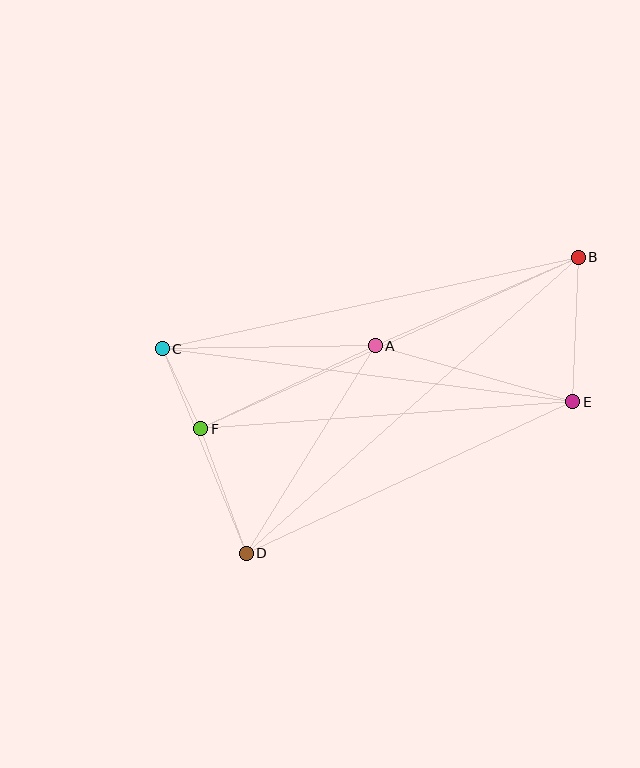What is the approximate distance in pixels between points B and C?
The distance between B and C is approximately 426 pixels.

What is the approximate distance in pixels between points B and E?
The distance between B and E is approximately 145 pixels.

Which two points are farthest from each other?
Points B and D are farthest from each other.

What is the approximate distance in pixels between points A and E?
The distance between A and E is approximately 205 pixels.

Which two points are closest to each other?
Points C and F are closest to each other.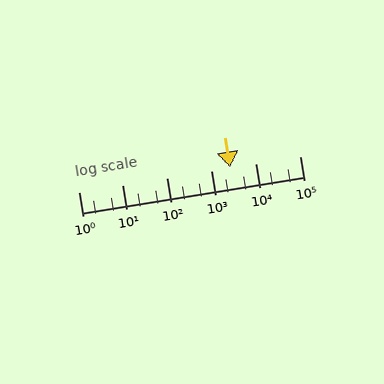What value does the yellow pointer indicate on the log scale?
The pointer indicates approximately 2700.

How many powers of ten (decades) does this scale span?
The scale spans 5 decades, from 1 to 100000.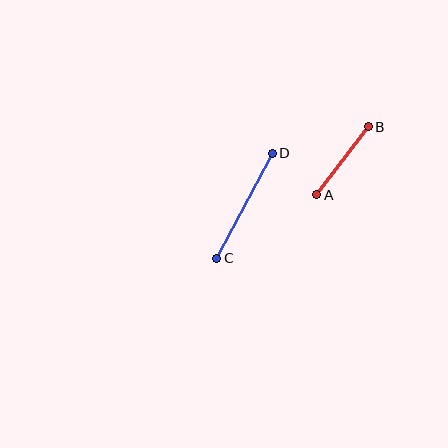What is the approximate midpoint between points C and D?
The midpoint is at approximately (244, 206) pixels.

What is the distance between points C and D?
The distance is approximately 119 pixels.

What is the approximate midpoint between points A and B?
The midpoint is at approximately (343, 161) pixels.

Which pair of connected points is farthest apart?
Points C and D are farthest apart.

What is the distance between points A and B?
The distance is approximately 85 pixels.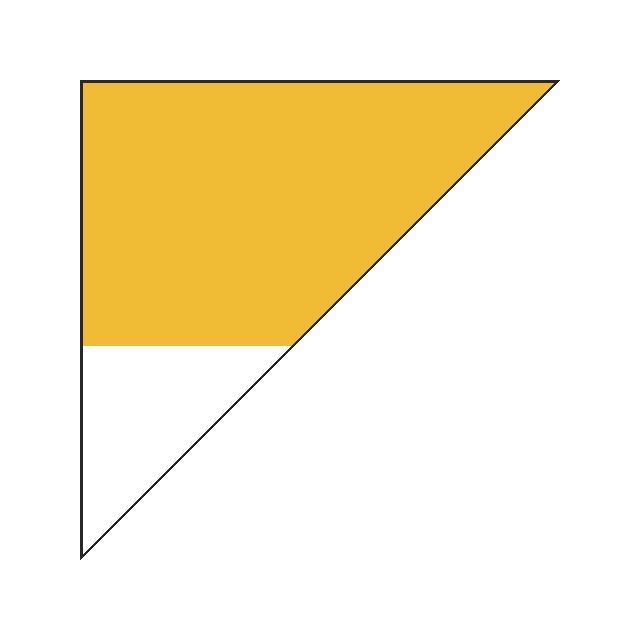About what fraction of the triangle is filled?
About four fifths (4/5).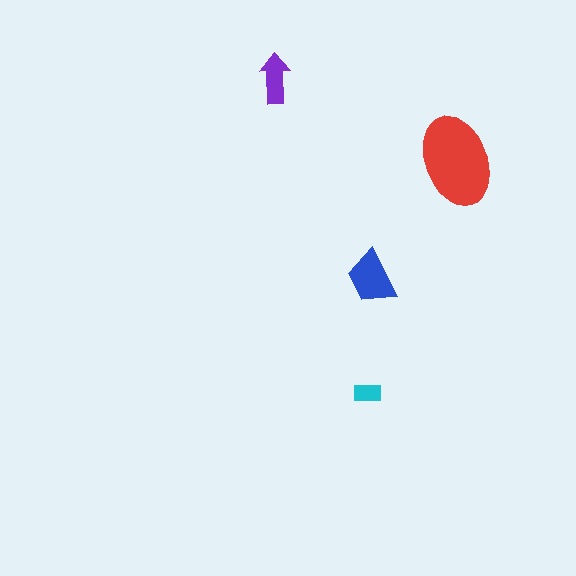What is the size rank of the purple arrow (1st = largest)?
3rd.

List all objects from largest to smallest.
The red ellipse, the blue trapezoid, the purple arrow, the cyan rectangle.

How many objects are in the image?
There are 4 objects in the image.